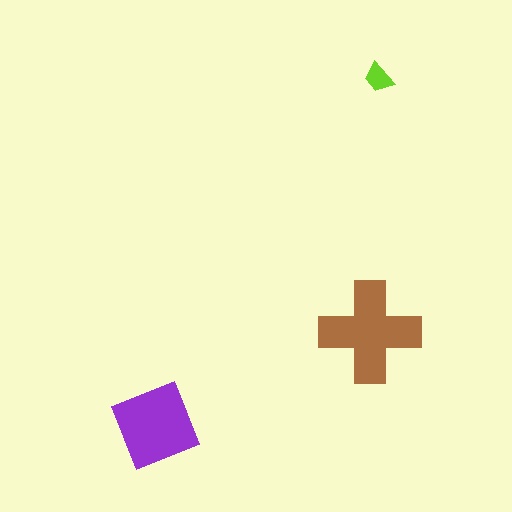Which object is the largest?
The brown cross.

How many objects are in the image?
There are 3 objects in the image.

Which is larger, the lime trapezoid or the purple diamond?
The purple diamond.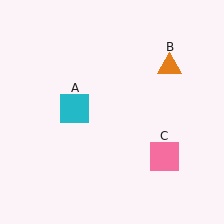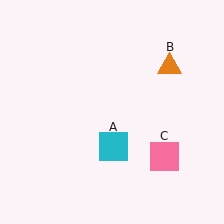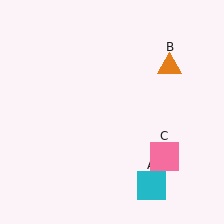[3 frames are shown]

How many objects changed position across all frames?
1 object changed position: cyan square (object A).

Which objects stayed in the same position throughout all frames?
Orange triangle (object B) and pink square (object C) remained stationary.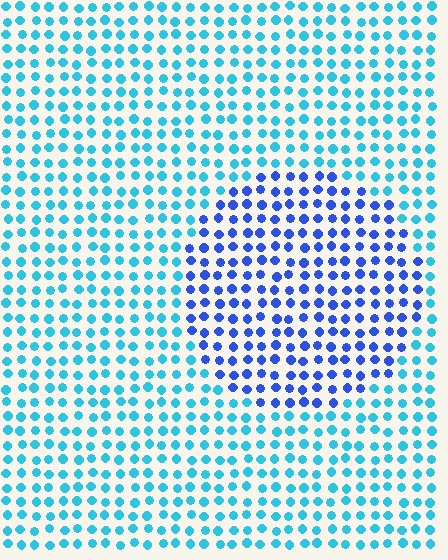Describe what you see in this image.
The image is filled with small cyan elements in a uniform arrangement. A circle-shaped region is visible where the elements are tinted to a slightly different hue, forming a subtle color boundary.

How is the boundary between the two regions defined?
The boundary is defined purely by a slight shift in hue (about 39 degrees). Spacing, size, and orientation are identical on both sides.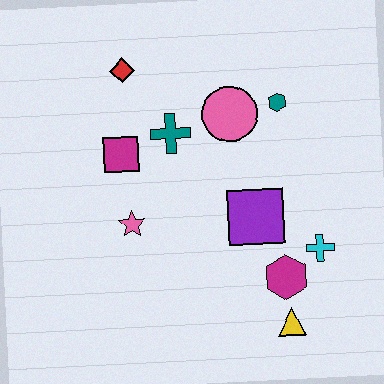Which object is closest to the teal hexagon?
The pink circle is closest to the teal hexagon.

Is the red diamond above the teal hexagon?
Yes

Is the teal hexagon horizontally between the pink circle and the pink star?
No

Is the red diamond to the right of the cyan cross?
No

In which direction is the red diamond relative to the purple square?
The red diamond is above the purple square.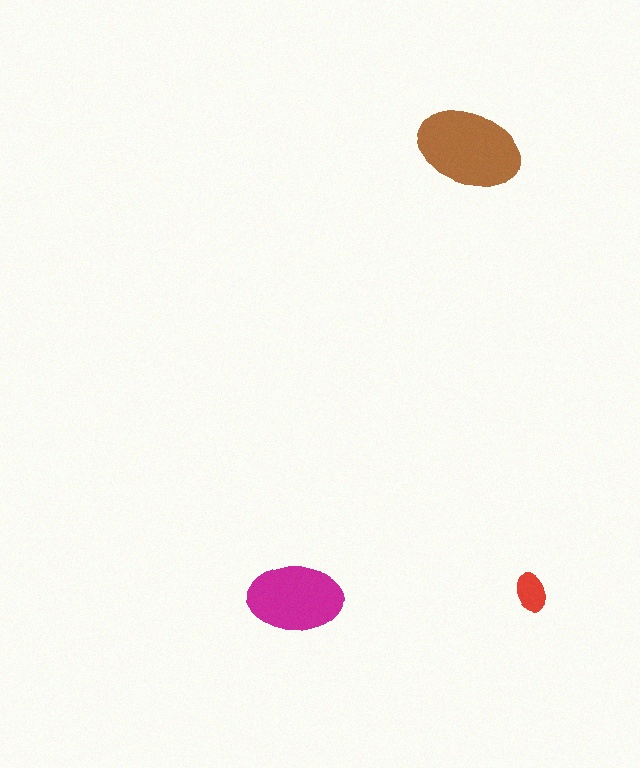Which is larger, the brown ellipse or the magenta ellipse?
The brown one.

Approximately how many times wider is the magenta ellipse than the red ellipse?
About 2.5 times wider.